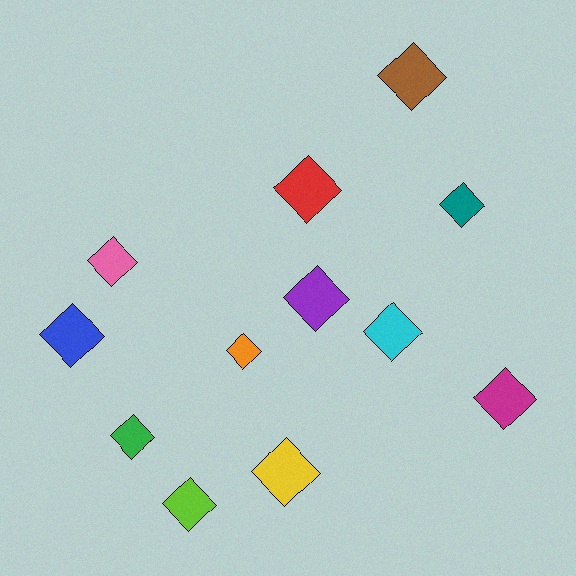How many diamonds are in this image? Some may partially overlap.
There are 12 diamonds.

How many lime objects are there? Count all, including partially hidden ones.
There is 1 lime object.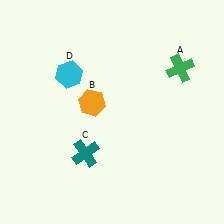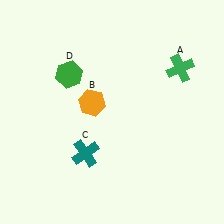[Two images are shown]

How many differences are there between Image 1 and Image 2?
There is 1 difference between the two images.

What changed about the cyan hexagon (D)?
In Image 1, D is cyan. In Image 2, it changed to green.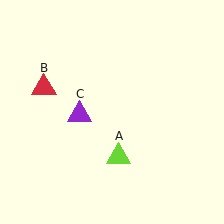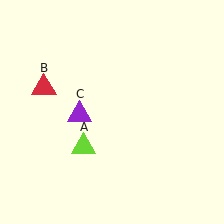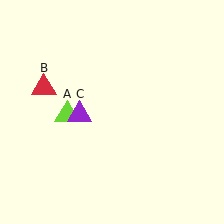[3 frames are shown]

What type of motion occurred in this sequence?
The lime triangle (object A) rotated clockwise around the center of the scene.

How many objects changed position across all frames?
1 object changed position: lime triangle (object A).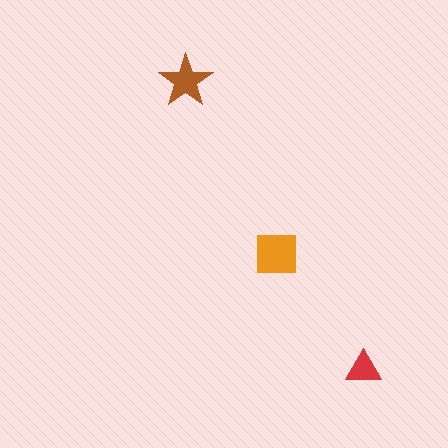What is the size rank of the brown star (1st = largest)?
2nd.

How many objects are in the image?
There are 3 objects in the image.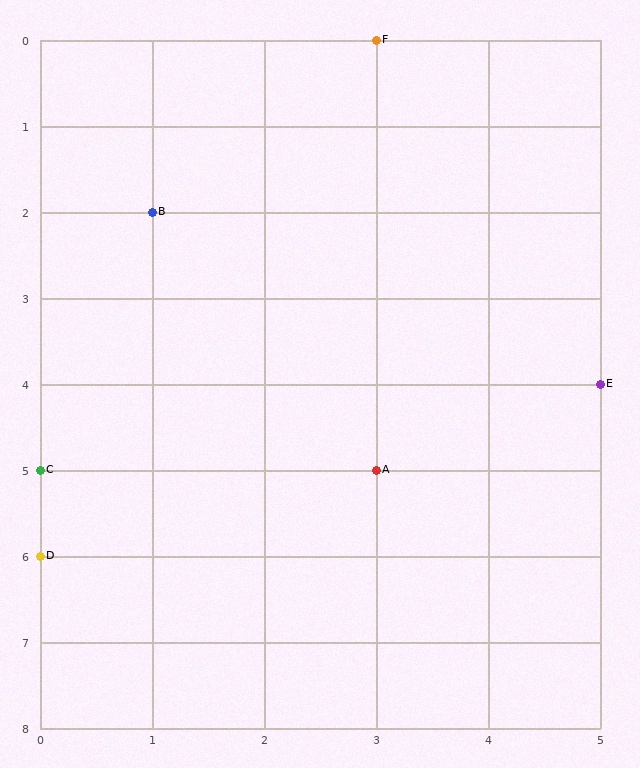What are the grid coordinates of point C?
Point C is at grid coordinates (0, 5).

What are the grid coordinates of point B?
Point B is at grid coordinates (1, 2).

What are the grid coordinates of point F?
Point F is at grid coordinates (3, 0).